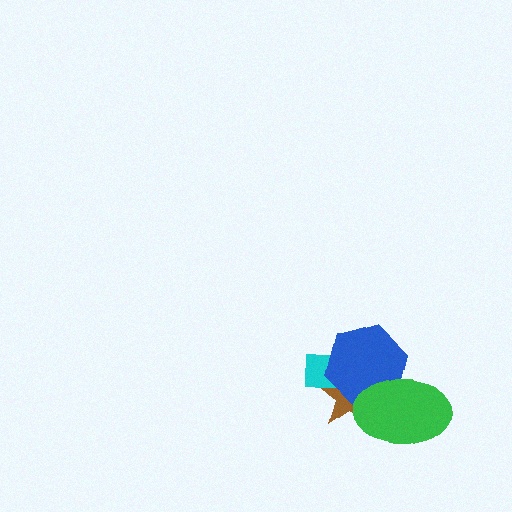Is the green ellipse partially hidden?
No, no other shape covers it.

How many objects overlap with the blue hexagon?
3 objects overlap with the blue hexagon.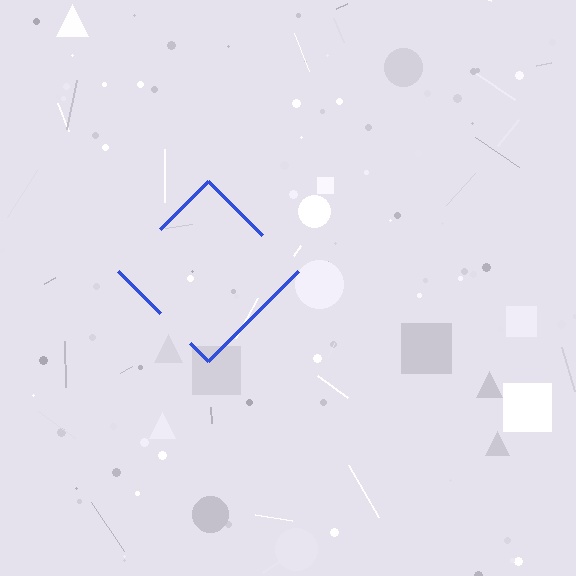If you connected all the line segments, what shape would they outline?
They would outline a diamond.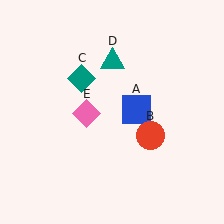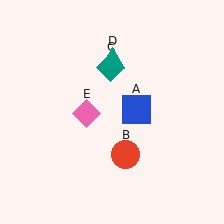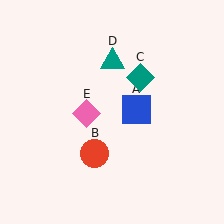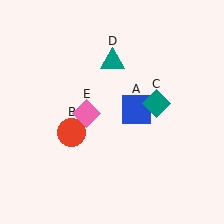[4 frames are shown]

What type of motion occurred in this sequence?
The red circle (object B), teal diamond (object C) rotated clockwise around the center of the scene.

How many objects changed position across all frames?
2 objects changed position: red circle (object B), teal diamond (object C).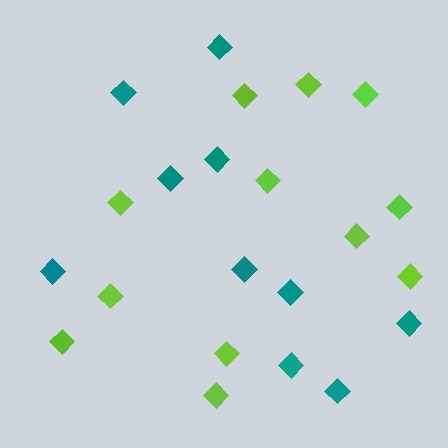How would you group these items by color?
There are 2 groups: one group of teal diamonds (10) and one group of lime diamonds (12).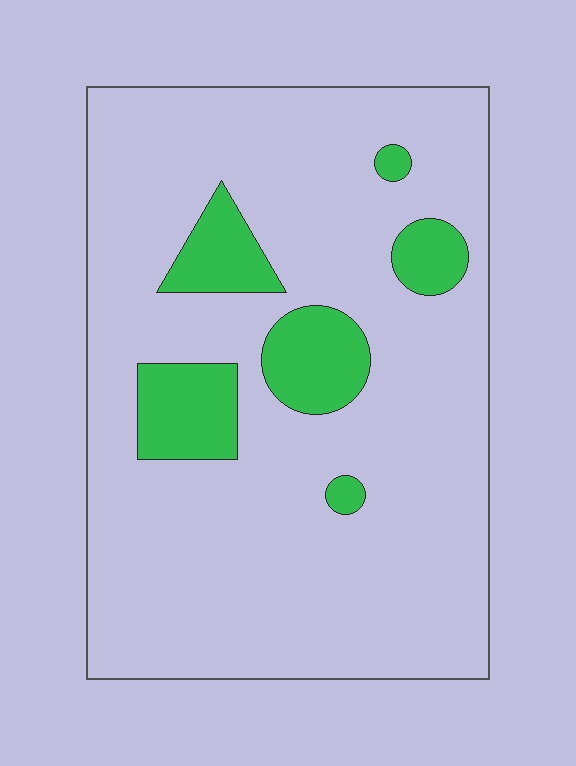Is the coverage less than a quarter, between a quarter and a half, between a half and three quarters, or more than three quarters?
Less than a quarter.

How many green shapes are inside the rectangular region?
6.